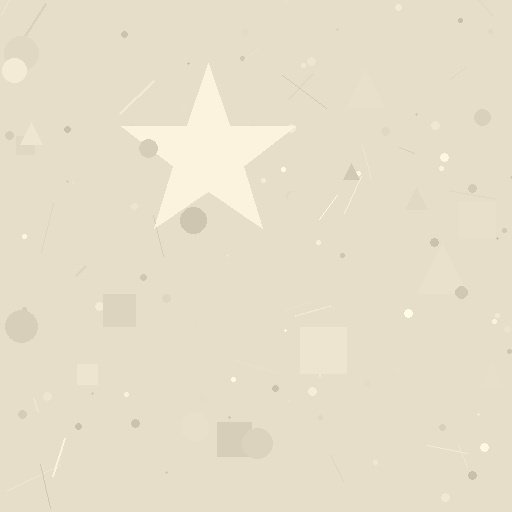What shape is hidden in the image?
A star is hidden in the image.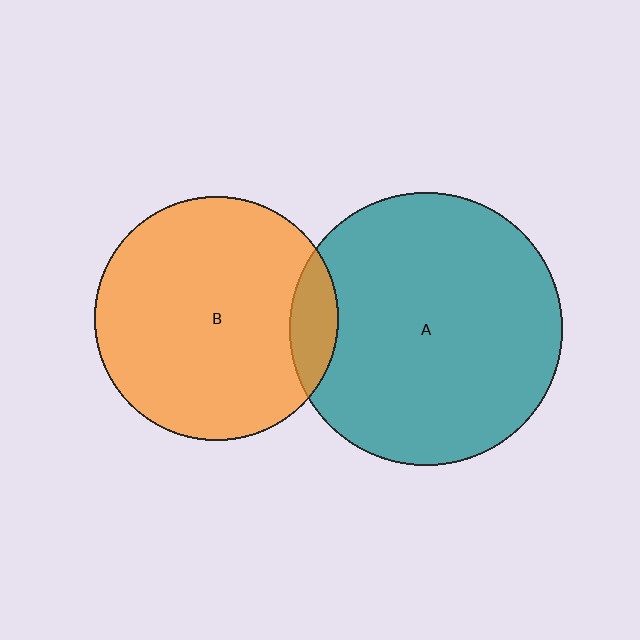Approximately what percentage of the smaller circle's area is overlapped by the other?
Approximately 10%.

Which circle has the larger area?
Circle A (teal).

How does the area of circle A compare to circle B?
Approximately 1.3 times.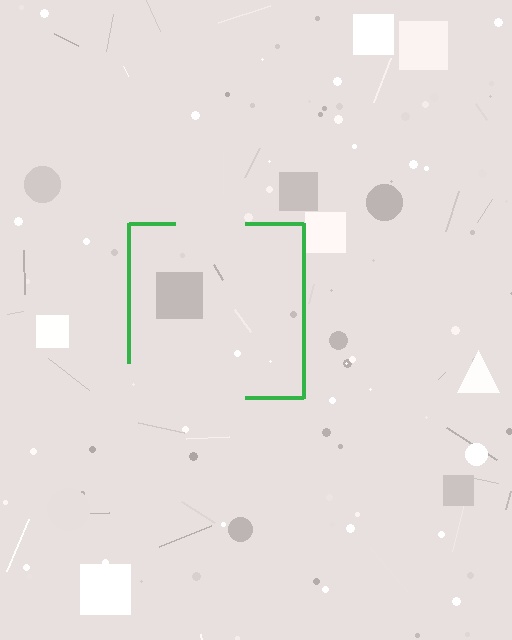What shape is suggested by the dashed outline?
The dashed outline suggests a square.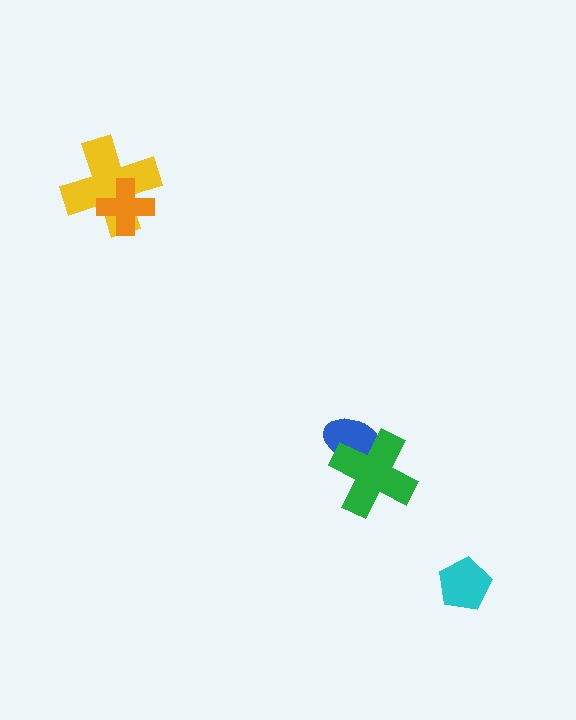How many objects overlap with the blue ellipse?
1 object overlaps with the blue ellipse.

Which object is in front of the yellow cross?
The orange cross is in front of the yellow cross.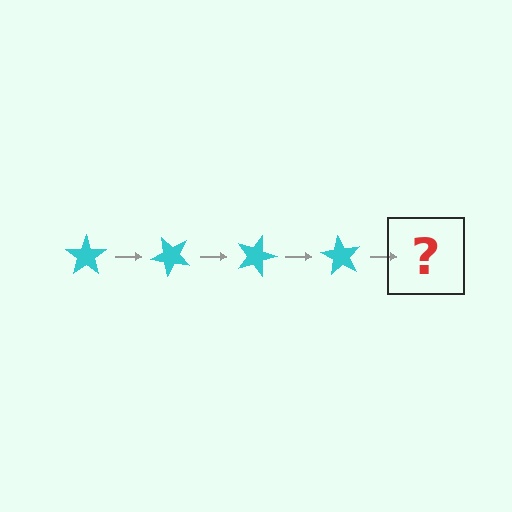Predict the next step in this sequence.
The next step is a cyan star rotated 180 degrees.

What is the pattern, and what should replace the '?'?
The pattern is that the star rotates 45 degrees each step. The '?' should be a cyan star rotated 180 degrees.